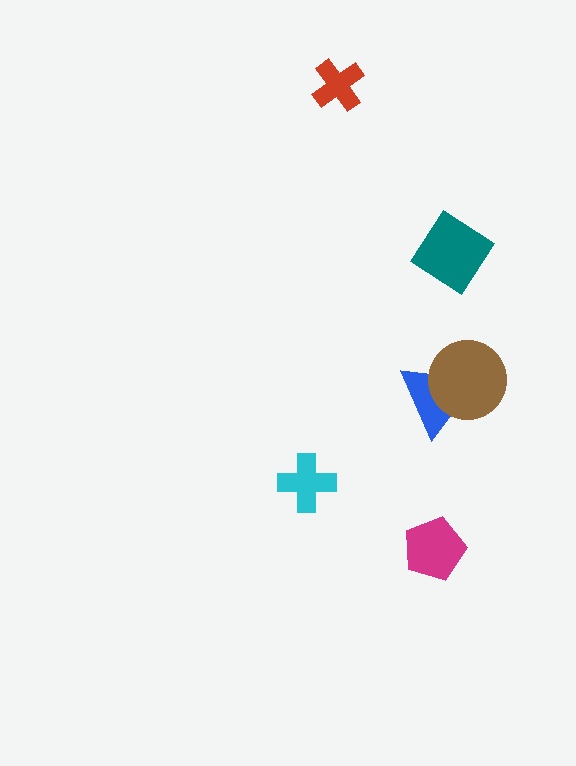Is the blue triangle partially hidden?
Yes, it is partially covered by another shape.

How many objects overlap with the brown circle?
1 object overlaps with the brown circle.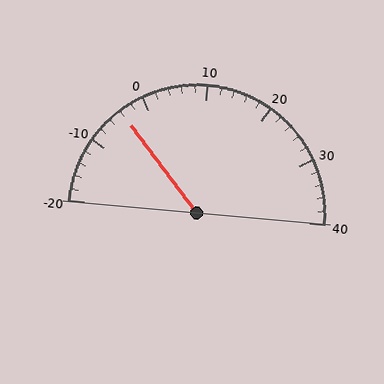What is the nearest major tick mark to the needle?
The nearest major tick mark is 0.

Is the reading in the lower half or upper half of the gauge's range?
The reading is in the lower half of the range (-20 to 40).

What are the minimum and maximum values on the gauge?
The gauge ranges from -20 to 40.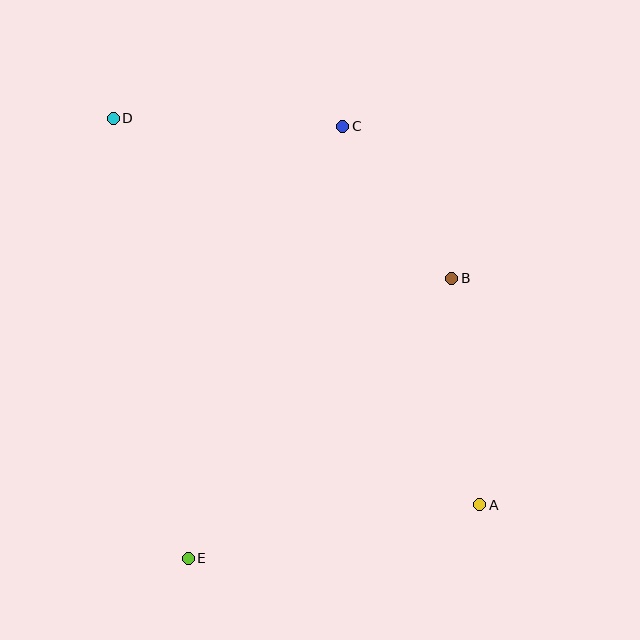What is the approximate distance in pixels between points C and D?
The distance between C and D is approximately 230 pixels.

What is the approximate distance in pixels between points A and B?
The distance between A and B is approximately 229 pixels.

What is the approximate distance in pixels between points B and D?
The distance between B and D is approximately 374 pixels.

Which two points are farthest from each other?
Points A and D are farthest from each other.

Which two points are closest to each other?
Points B and C are closest to each other.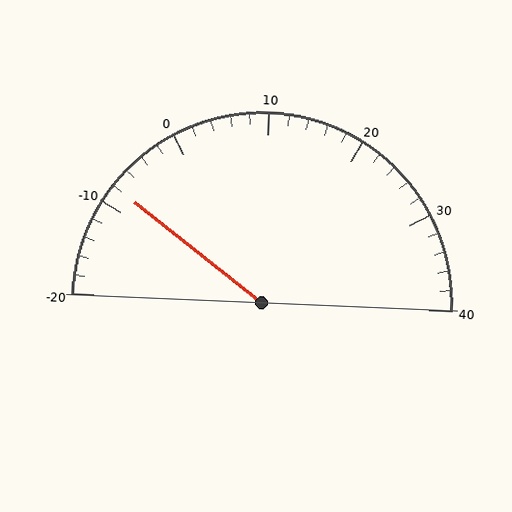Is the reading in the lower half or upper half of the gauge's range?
The reading is in the lower half of the range (-20 to 40).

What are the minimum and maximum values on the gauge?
The gauge ranges from -20 to 40.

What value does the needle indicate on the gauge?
The needle indicates approximately -8.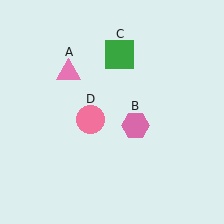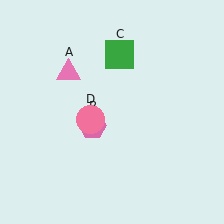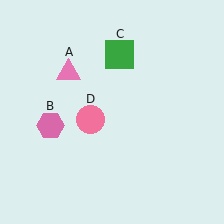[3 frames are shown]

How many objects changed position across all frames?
1 object changed position: pink hexagon (object B).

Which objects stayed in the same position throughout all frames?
Pink triangle (object A) and green square (object C) and pink circle (object D) remained stationary.